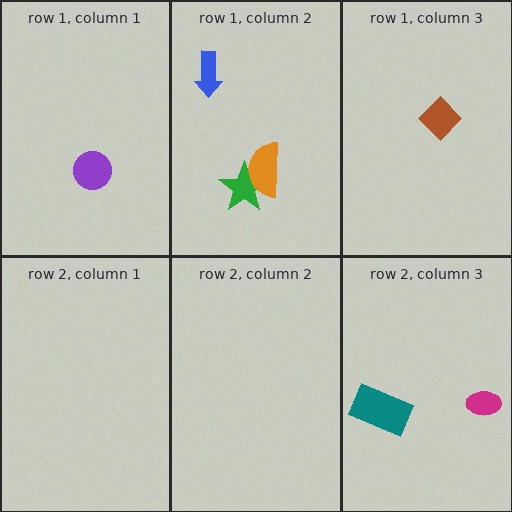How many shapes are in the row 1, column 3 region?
1.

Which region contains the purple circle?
The row 1, column 1 region.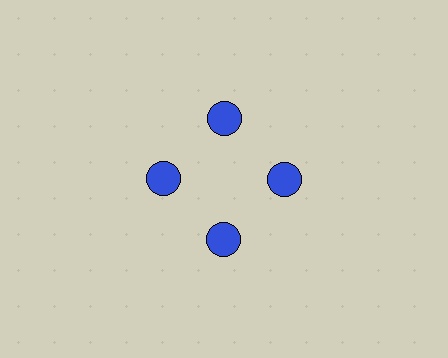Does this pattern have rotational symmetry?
Yes, this pattern has 4-fold rotational symmetry. It looks the same after rotating 90 degrees around the center.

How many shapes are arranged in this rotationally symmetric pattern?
There are 4 shapes, arranged in 4 groups of 1.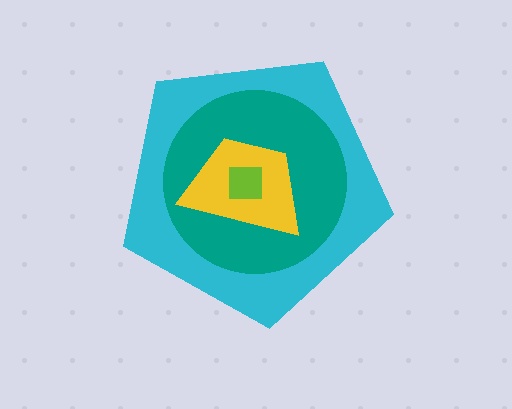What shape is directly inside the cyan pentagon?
The teal circle.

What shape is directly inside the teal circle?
The yellow trapezoid.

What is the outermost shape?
The cyan pentagon.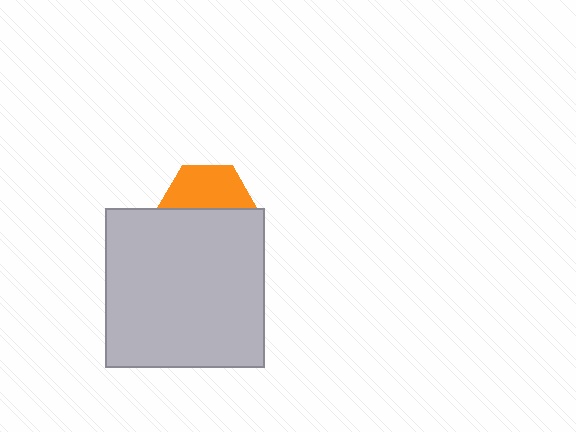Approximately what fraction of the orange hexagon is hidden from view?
Roughly 53% of the orange hexagon is hidden behind the light gray square.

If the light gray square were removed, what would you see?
You would see the complete orange hexagon.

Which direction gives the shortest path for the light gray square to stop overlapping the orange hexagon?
Moving down gives the shortest separation.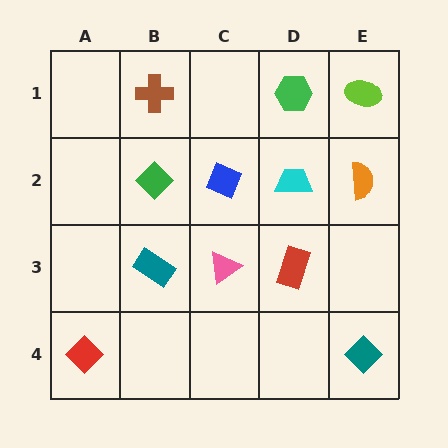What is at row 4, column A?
A red diamond.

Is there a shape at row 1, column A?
No, that cell is empty.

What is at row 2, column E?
An orange semicircle.